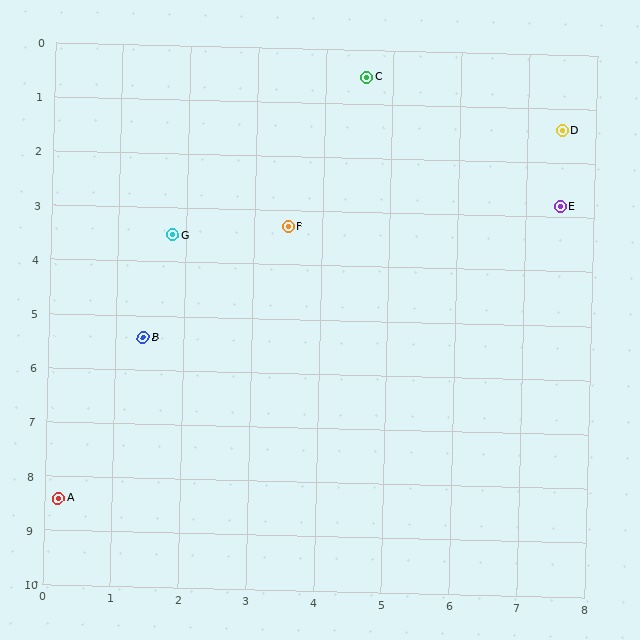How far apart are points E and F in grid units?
Points E and F are about 4.0 grid units apart.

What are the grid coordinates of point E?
Point E is at approximately (7.5, 2.8).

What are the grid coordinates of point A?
Point A is at approximately (0.2, 8.4).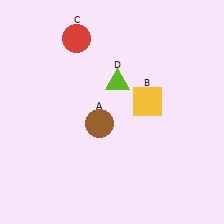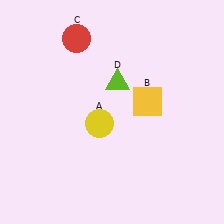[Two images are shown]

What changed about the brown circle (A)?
In Image 1, A is brown. In Image 2, it changed to yellow.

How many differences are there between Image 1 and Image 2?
There is 1 difference between the two images.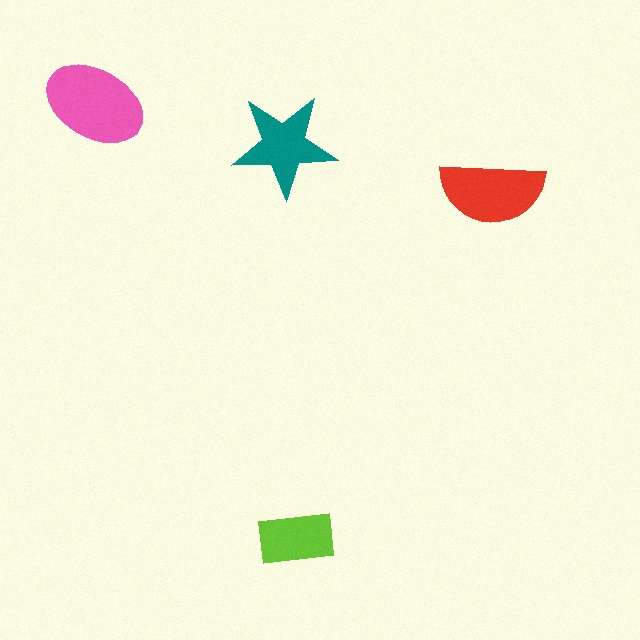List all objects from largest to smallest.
The pink ellipse, the red semicircle, the teal star, the lime rectangle.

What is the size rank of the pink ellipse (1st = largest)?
1st.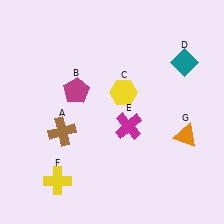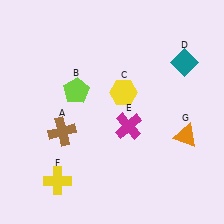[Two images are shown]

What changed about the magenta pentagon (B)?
In Image 1, B is magenta. In Image 2, it changed to lime.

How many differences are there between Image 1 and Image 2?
There is 1 difference between the two images.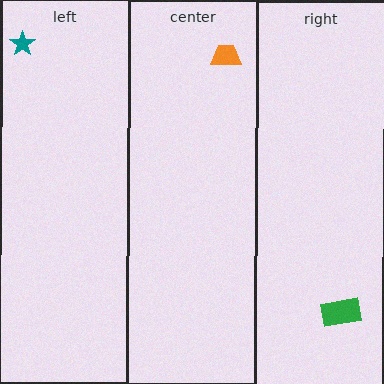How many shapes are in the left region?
1.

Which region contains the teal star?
The left region.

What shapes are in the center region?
The orange trapezoid.